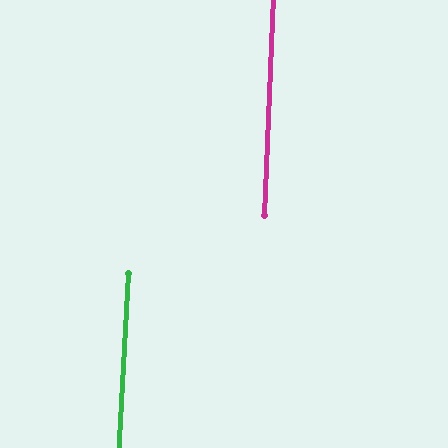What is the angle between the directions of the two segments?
Approximately 1 degree.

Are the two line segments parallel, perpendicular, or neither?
Parallel — their directions differ by only 1.0°.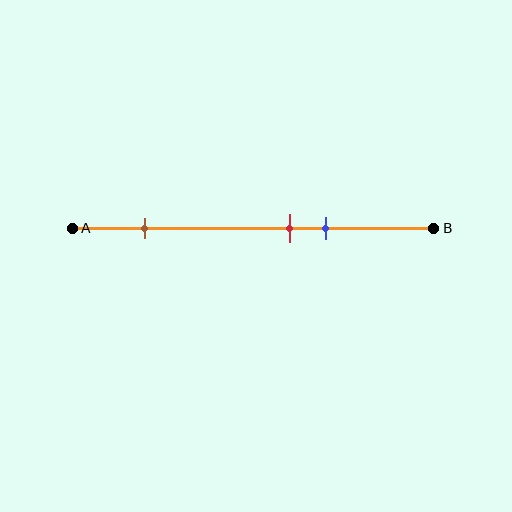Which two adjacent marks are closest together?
The red and blue marks are the closest adjacent pair.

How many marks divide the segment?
There are 3 marks dividing the segment.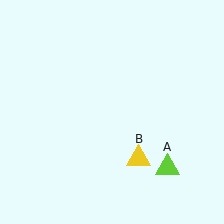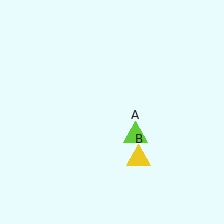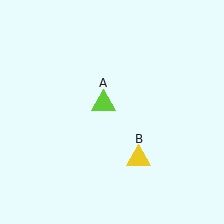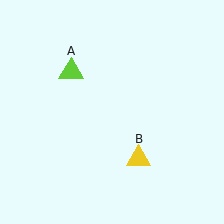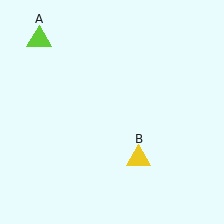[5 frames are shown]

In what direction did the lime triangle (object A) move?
The lime triangle (object A) moved up and to the left.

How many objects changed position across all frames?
1 object changed position: lime triangle (object A).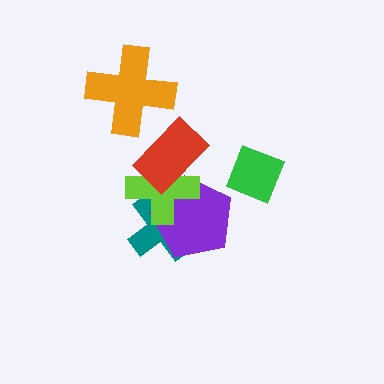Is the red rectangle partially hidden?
No, no other shape covers it.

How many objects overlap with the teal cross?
2 objects overlap with the teal cross.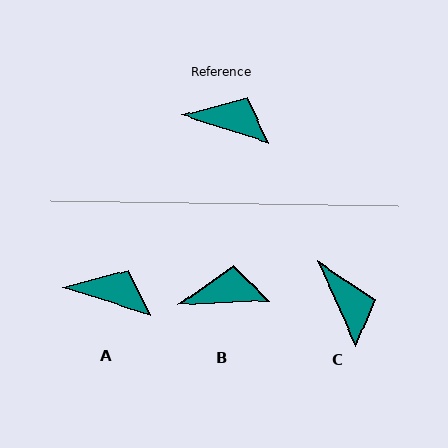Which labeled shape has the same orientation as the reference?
A.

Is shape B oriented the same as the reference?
No, it is off by about 20 degrees.